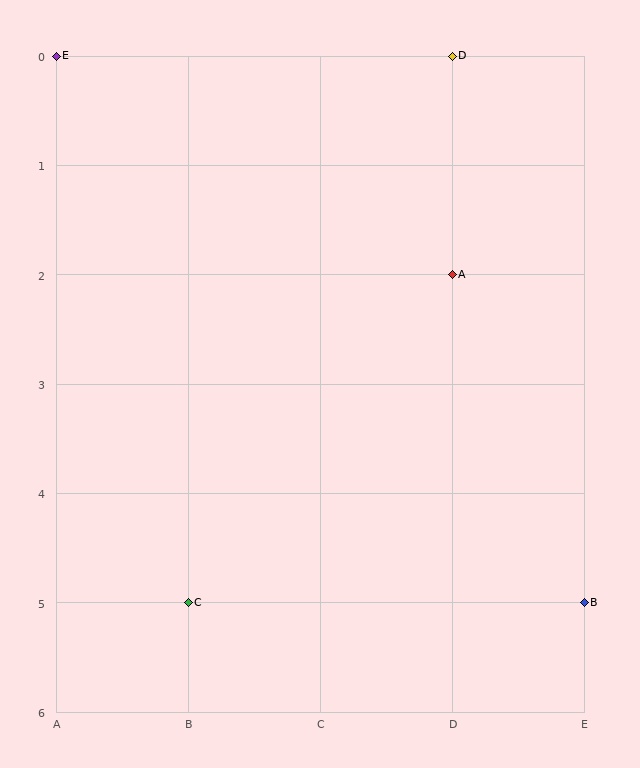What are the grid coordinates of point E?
Point E is at grid coordinates (A, 0).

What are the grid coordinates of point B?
Point B is at grid coordinates (E, 5).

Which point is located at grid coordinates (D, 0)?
Point D is at (D, 0).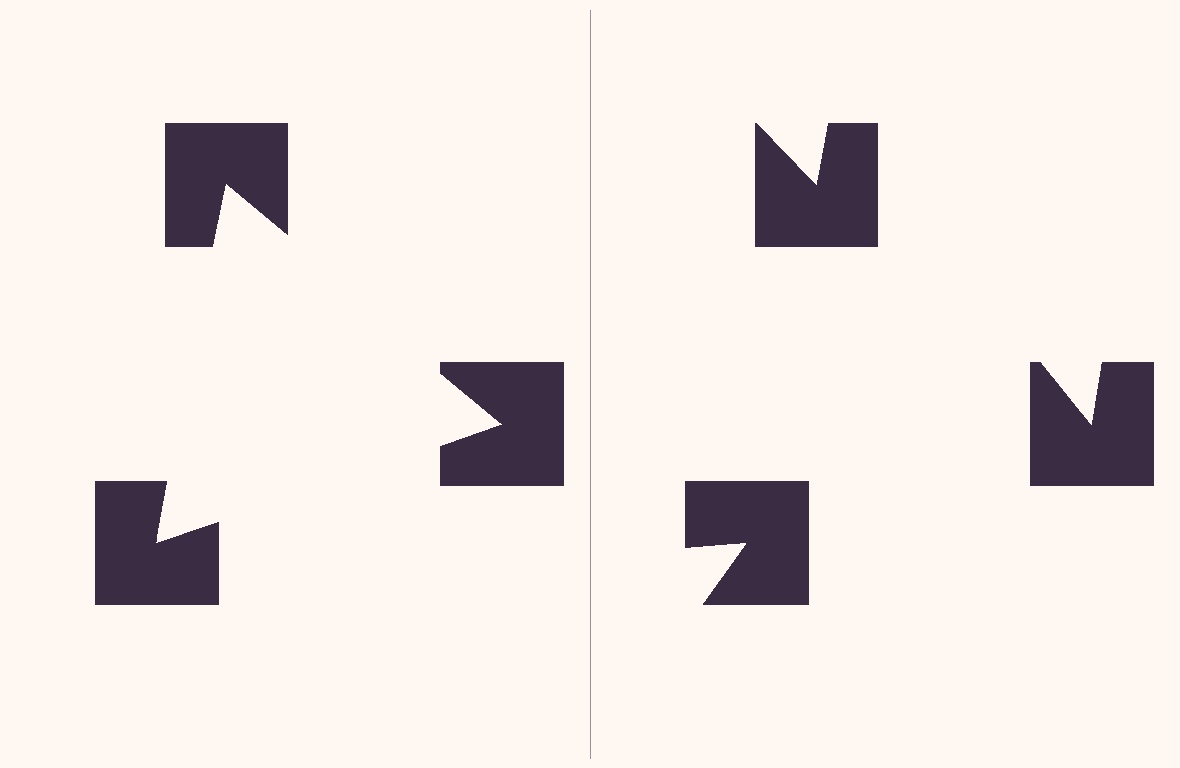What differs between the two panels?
The notched squares are positioned identically on both sides; only the wedge orientations differ. On the left they align to a triangle; on the right they are misaligned.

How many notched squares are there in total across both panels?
6 — 3 on each side.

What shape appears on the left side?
An illusory triangle.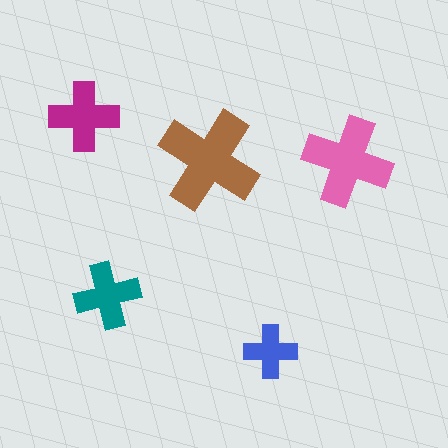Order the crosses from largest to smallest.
the brown one, the pink one, the magenta one, the teal one, the blue one.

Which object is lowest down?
The blue cross is bottommost.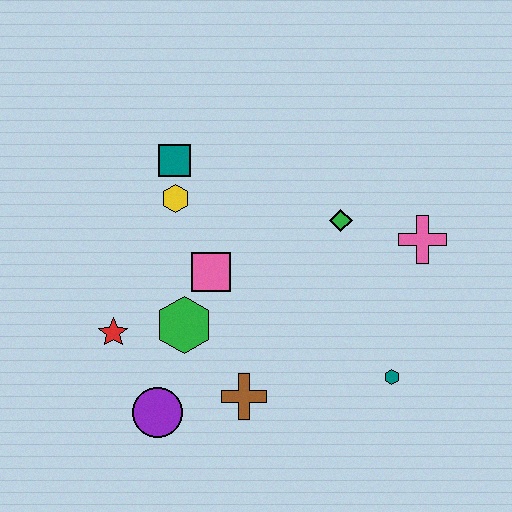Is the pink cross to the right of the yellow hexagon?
Yes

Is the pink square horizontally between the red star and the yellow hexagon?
No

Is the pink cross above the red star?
Yes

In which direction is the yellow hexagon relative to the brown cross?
The yellow hexagon is above the brown cross.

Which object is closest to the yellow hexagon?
The teal square is closest to the yellow hexagon.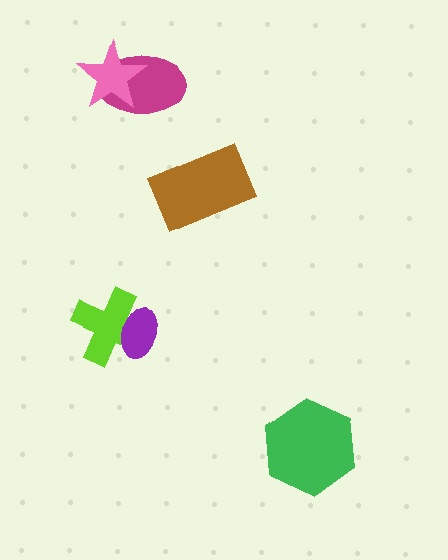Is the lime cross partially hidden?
Yes, it is partially covered by another shape.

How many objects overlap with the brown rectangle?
0 objects overlap with the brown rectangle.